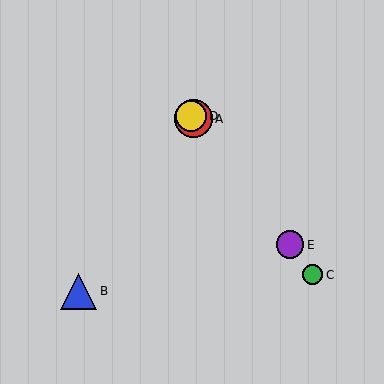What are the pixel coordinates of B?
Object B is at (79, 291).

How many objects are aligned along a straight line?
4 objects (A, C, D, E) are aligned along a straight line.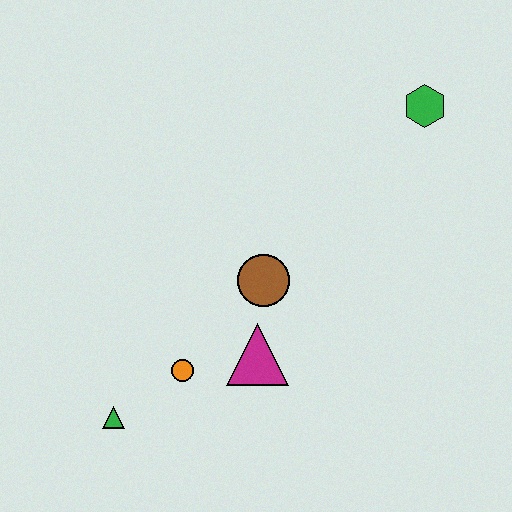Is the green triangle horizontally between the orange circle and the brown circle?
No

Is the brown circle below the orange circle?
No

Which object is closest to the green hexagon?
The brown circle is closest to the green hexagon.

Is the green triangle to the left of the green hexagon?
Yes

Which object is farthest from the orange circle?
The green hexagon is farthest from the orange circle.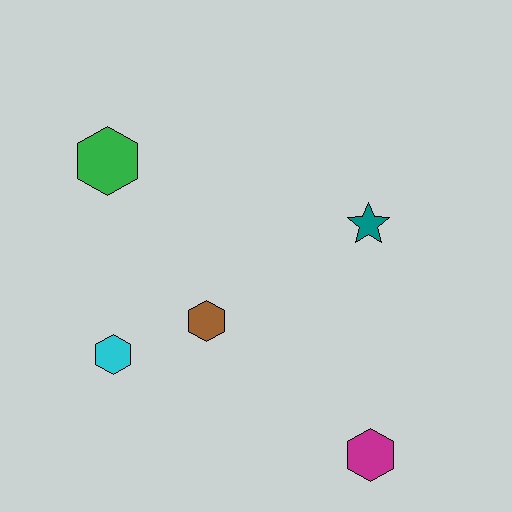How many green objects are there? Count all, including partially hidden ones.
There is 1 green object.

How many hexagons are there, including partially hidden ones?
There are 4 hexagons.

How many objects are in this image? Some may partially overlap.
There are 5 objects.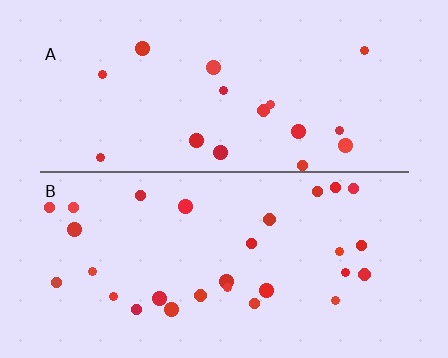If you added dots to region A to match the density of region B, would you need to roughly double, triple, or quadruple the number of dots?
Approximately double.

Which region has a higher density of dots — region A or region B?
B (the bottom).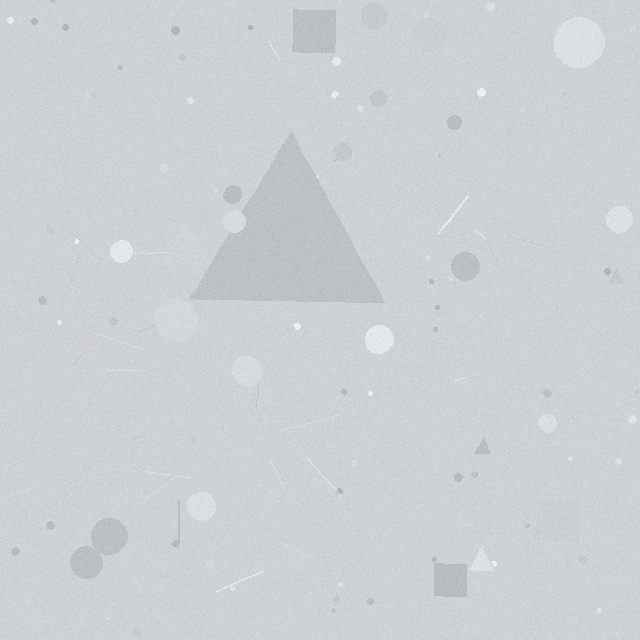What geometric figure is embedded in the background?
A triangle is embedded in the background.